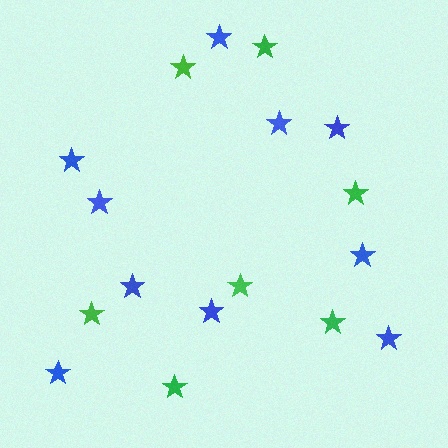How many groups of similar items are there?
There are 2 groups: one group of blue stars (10) and one group of green stars (7).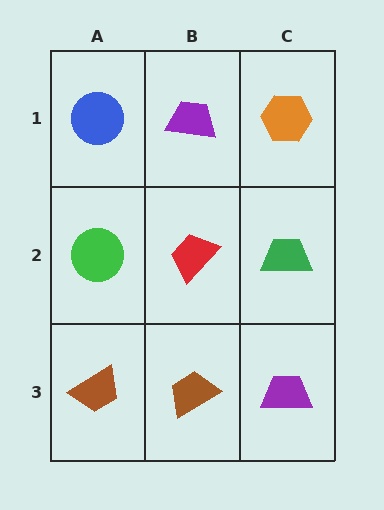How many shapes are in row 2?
3 shapes.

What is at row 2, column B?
A red trapezoid.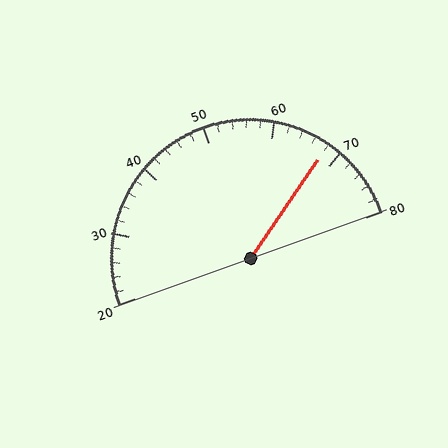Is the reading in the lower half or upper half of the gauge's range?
The reading is in the upper half of the range (20 to 80).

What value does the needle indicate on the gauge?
The needle indicates approximately 68.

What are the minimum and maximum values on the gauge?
The gauge ranges from 20 to 80.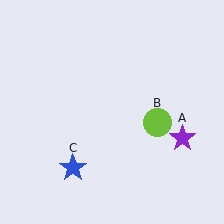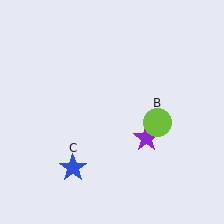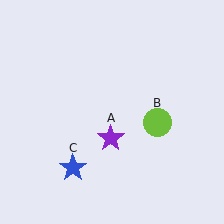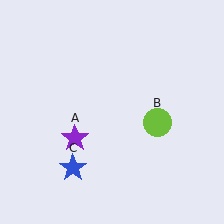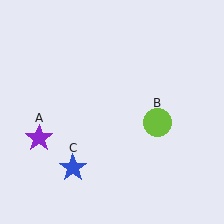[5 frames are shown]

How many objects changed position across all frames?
1 object changed position: purple star (object A).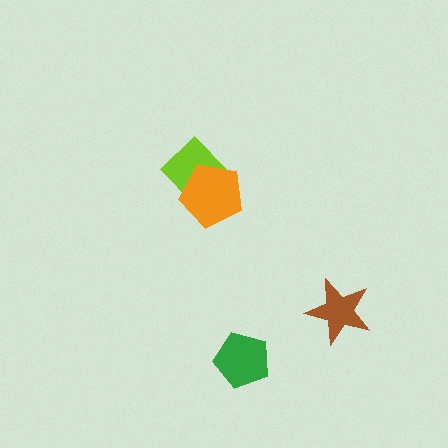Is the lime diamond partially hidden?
Yes, it is partially covered by another shape.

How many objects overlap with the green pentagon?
0 objects overlap with the green pentagon.